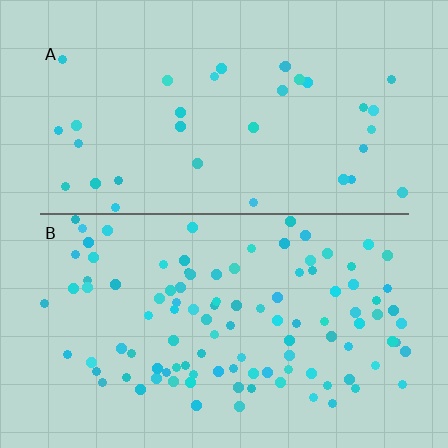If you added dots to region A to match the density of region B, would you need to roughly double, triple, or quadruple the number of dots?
Approximately triple.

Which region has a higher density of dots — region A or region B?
B (the bottom).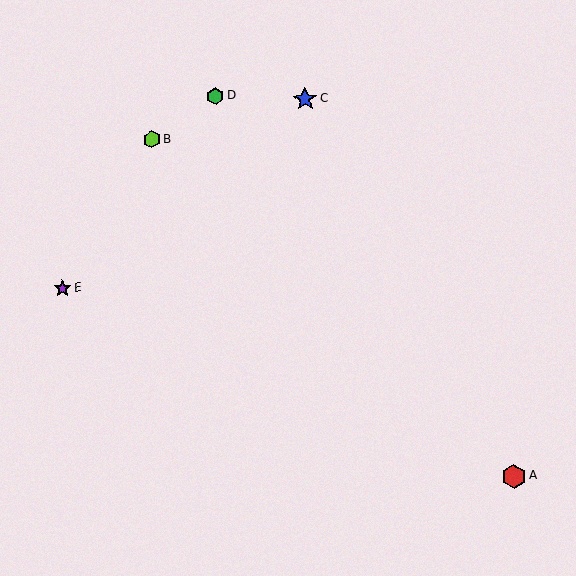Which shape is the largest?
The red hexagon (labeled A) is the largest.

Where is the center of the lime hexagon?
The center of the lime hexagon is at (152, 139).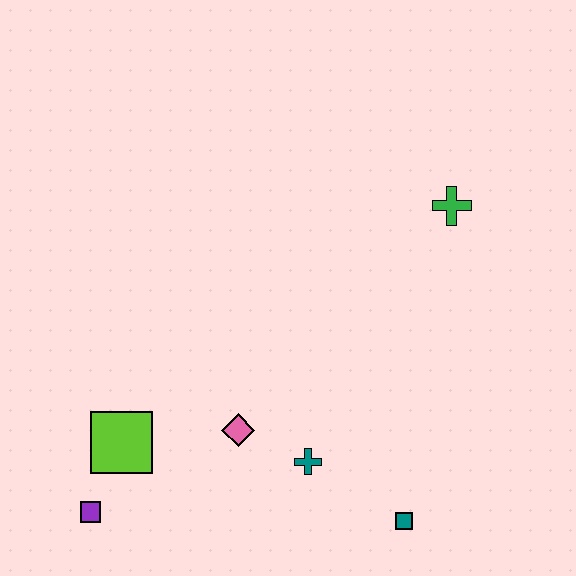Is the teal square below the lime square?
Yes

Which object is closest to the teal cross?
The pink diamond is closest to the teal cross.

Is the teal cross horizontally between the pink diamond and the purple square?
No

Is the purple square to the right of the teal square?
No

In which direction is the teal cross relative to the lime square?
The teal cross is to the right of the lime square.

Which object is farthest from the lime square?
The green cross is farthest from the lime square.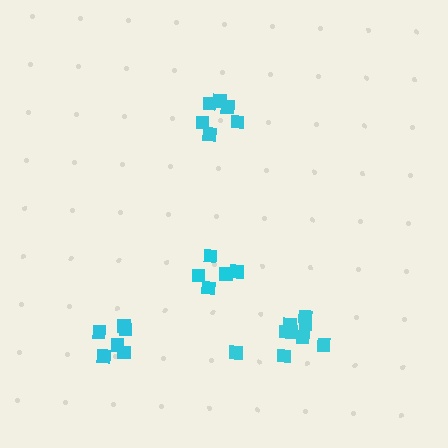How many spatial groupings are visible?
There are 4 spatial groupings.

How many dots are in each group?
Group 1: 5 dots, Group 2: 9 dots, Group 3: 6 dots, Group 4: 6 dots (26 total).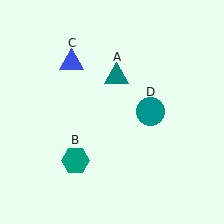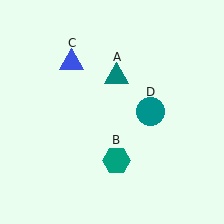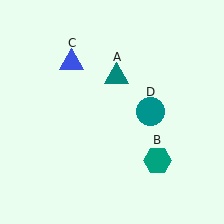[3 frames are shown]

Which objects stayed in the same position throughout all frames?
Teal triangle (object A) and blue triangle (object C) and teal circle (object D) remained stationary.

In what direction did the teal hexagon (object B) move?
The teal hexagon (object B) moved right.